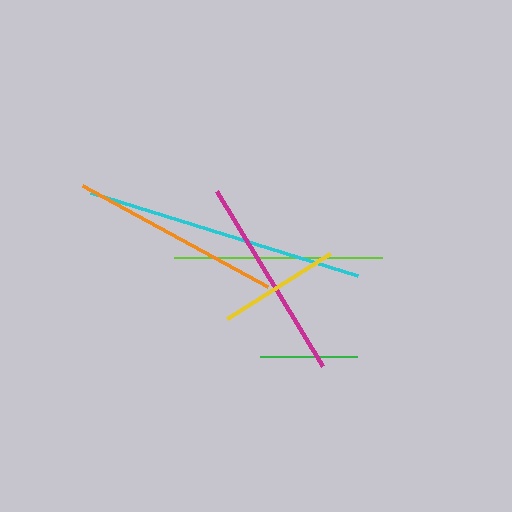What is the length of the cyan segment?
The cyan segment is approximately 279 pixels long.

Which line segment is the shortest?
The green line is the shortest at approximately 97 pixels.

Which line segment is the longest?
The cyan line is the longest at approximately 279 pixels.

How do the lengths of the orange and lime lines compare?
The orange and lime lines are approximately the same length.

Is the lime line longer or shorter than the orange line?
The orange line is longer than the lime line.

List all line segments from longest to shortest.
From longest to shortest: cyan, orange, lime, magenta, yellow, green.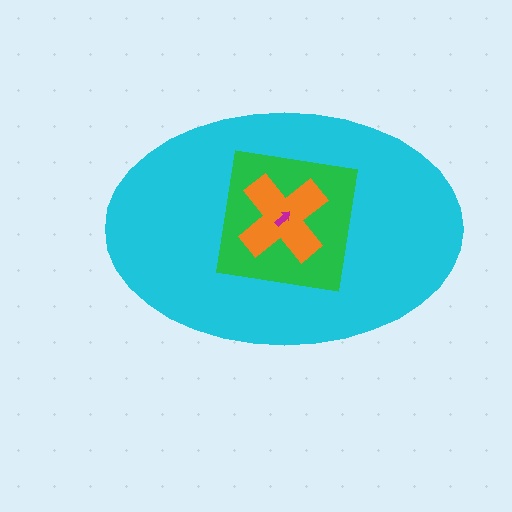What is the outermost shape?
The cyan ellipse.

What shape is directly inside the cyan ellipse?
The green square.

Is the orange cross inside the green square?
Yes.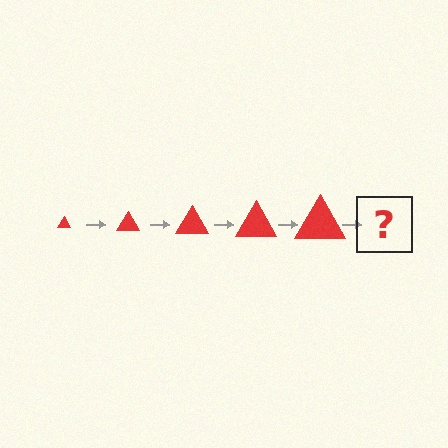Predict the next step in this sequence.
The next step is a red triangle, larger than the previous one.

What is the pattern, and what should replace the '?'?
The pattern is that the triangle gets progressively larger each step. The '?' should be a red triangle, larger than the previous one.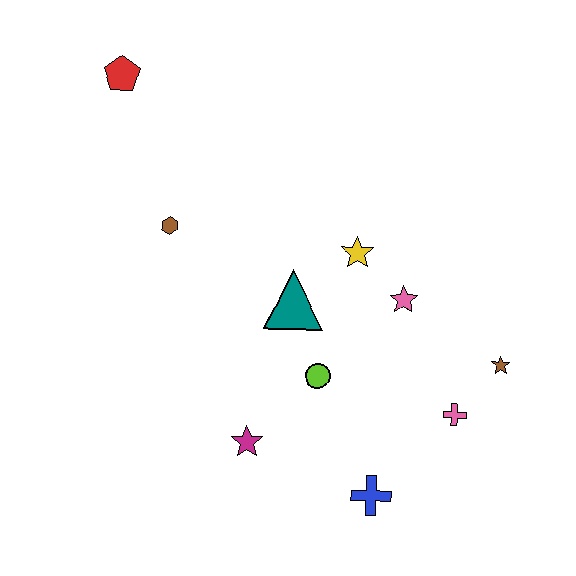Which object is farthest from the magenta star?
The red pentagon is farthest from the magenta star.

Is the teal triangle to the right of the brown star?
No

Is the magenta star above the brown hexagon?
No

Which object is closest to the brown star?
The pink cross is closest to the brown star.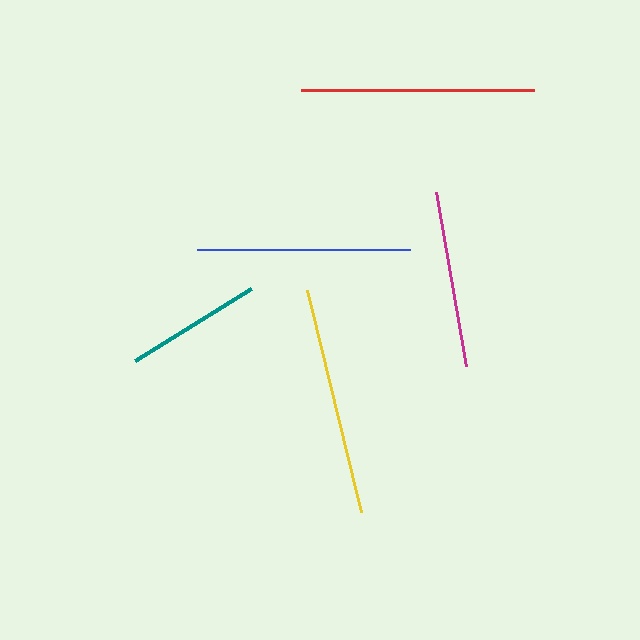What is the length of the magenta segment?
The magenta segment is approximately 177 pixels long.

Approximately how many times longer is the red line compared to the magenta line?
The red line is approximately 1.3 times the length of the magenta line.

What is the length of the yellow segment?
The yellow segment is approximately 228 pixels long.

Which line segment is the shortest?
The teal line is the shortest at approximately 137 pixels.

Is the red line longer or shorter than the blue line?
The red line is longer than the blue line.